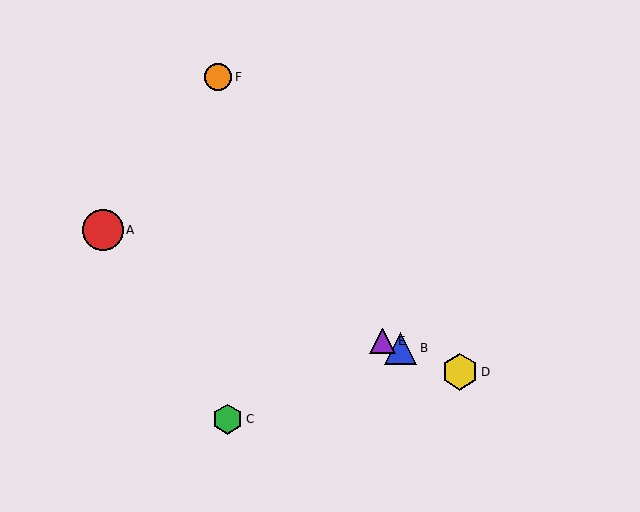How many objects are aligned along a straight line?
4 objects (A, B, D, E) are aligned along a straight line.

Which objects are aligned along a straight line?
Objects A, B, D, E are aligned along a straight line.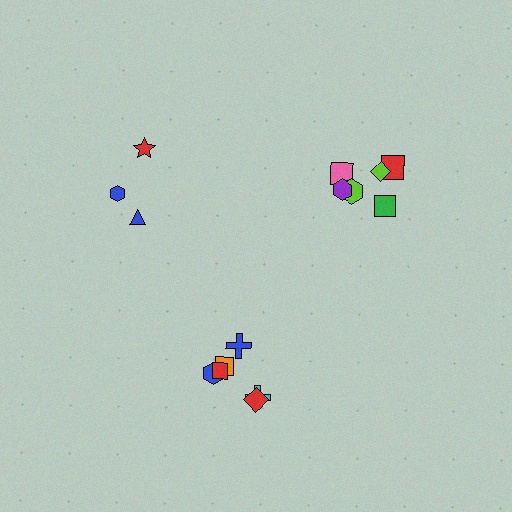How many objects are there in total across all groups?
There are 15 objects.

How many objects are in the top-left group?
There are 3 objects.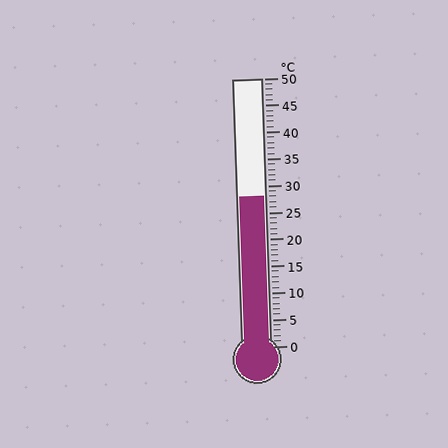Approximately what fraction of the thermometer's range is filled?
The thermometer is filled to approximately 55% of its range.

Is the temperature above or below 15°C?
The temperature is above 15°C.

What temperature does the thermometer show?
The thermometer shows approximately 28°C.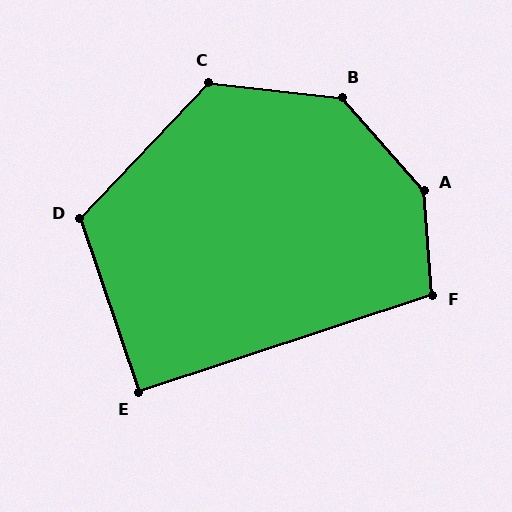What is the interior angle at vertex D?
Approximately 118 degrees (obtuse).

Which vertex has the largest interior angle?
A, at approximately 143 degrees.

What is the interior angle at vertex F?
Approximately 104 degrees (obtuse).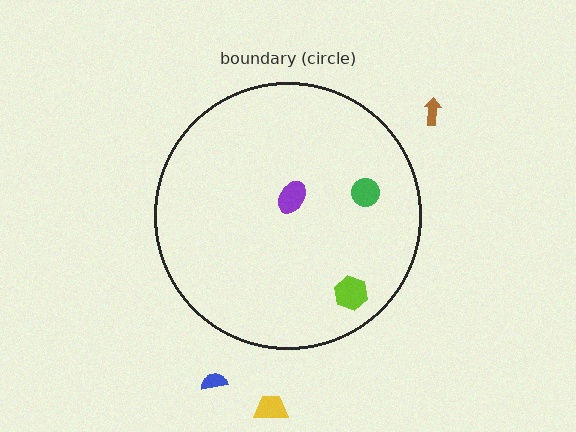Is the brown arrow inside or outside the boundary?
Outside.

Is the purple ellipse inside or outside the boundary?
Inside.